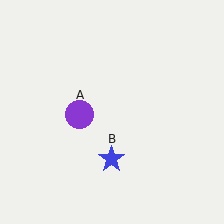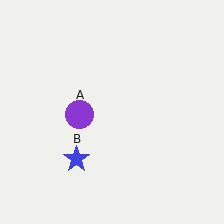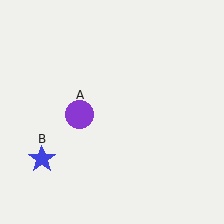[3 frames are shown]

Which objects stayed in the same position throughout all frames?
Purple circle (object A) remained stationary.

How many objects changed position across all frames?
1 object changed position: blue star (object B).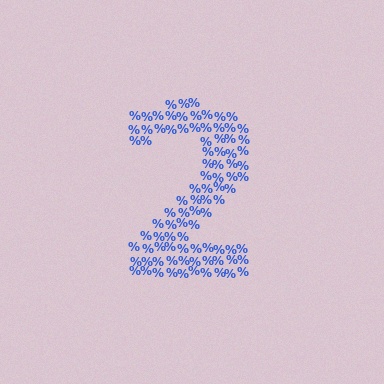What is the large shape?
The large shape is the digit 2.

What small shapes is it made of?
It is made of small percent signs.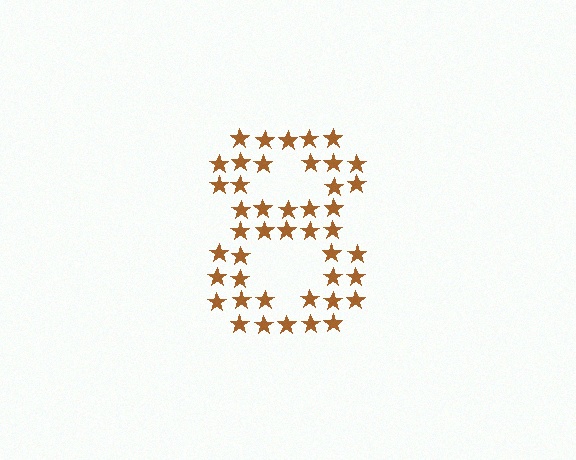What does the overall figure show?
The overall figure shows the digit 8.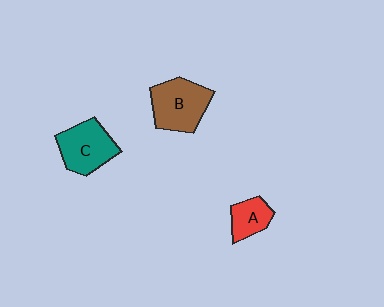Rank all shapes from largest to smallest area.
From largest to smallest: B (brown), C (teal), A (red).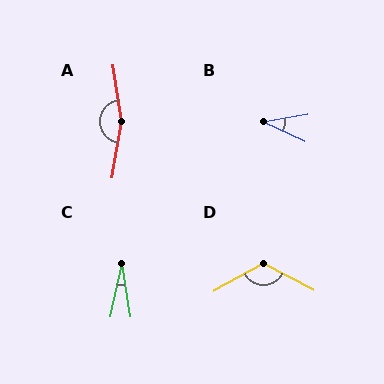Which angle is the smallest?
C, at approximately 22 degrees.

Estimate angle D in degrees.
Approximately 123 degrees.